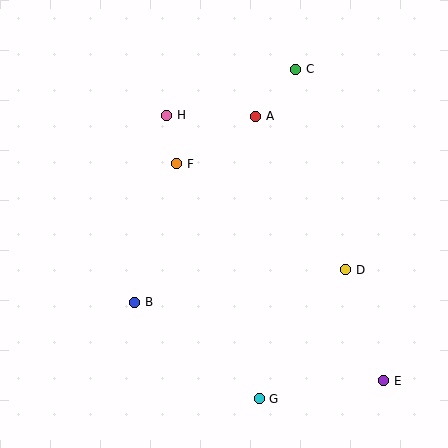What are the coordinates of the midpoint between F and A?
The midpoint between F and A is at (216, 140).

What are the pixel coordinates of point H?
Point H is at (167, 115).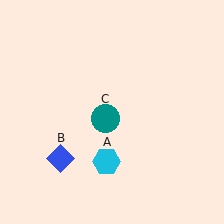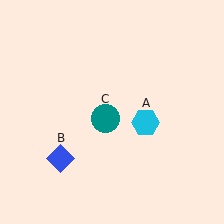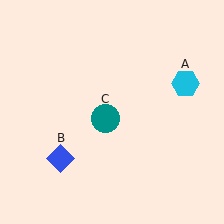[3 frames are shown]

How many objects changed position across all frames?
1 object changed position: cyan hexagon (object A).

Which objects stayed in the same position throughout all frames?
Blue diamond (object B) and teal circle (object C) remained stationary.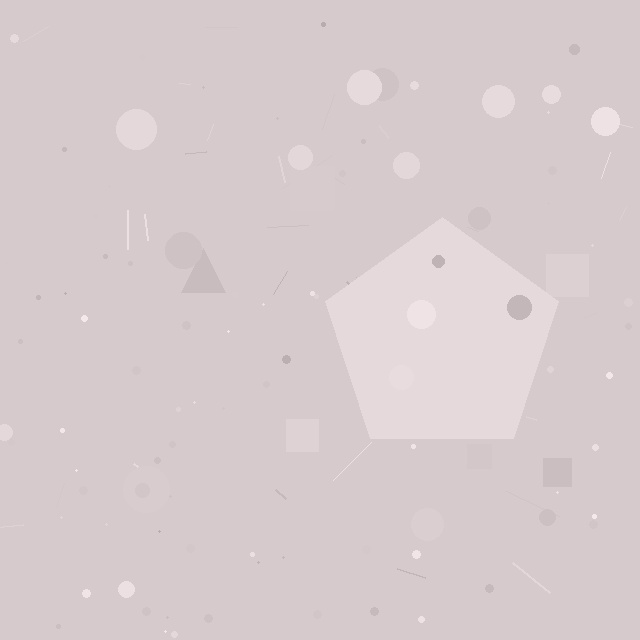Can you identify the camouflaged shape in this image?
The camouflaged shape is a pentagon.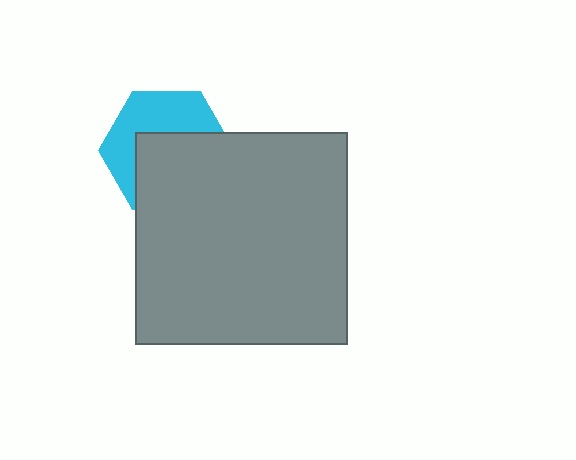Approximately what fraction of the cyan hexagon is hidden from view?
Roughly 55% of the cyan hexagon is hidden behind the gray square.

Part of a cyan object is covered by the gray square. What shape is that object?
It is a hexagon.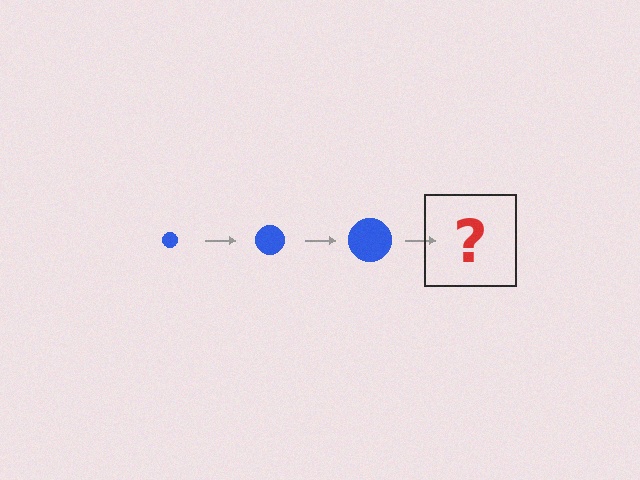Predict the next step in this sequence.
The next step is a blue circle, larger than the previous one.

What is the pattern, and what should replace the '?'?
The pattern is that the circle gets progressively larger each step. The '?' should be a blue circle, larger than the previous one.